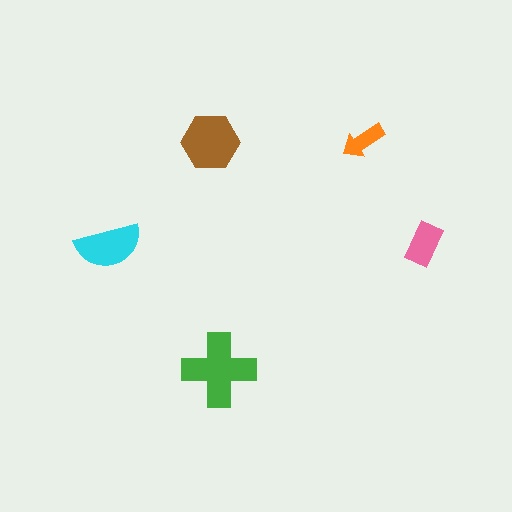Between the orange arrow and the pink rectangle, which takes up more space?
The pink rectangle.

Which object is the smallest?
The orange arrow.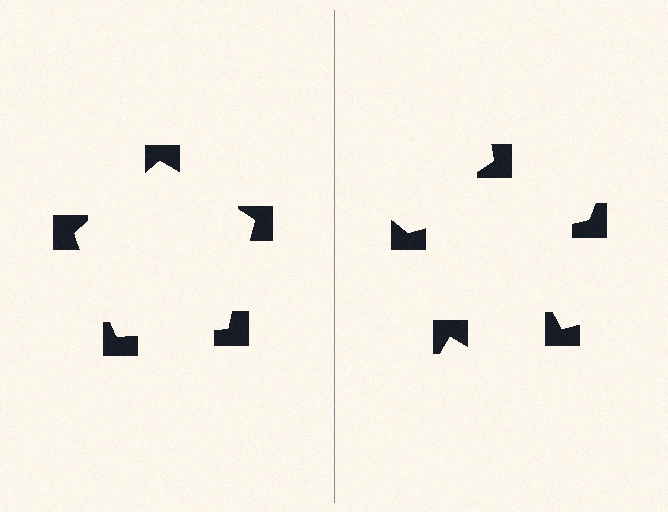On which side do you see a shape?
An illusory pentagon appears on the left side. On the right side the wedge cuts are rotated, so no coherent shape forms.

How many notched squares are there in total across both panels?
10 — 5 on each side.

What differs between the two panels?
The notched squares are positioned identically on both sides; only the wedge orientations differ. On the left they align to a pentagon; on the right they are misaligned.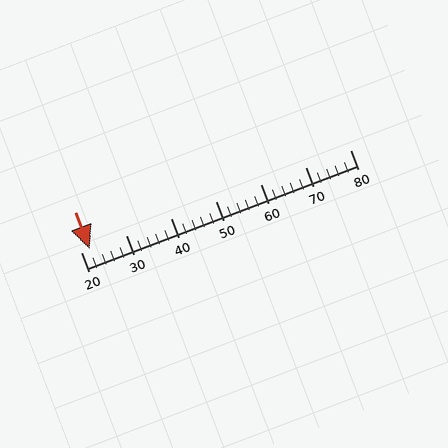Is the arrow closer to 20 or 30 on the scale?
The arrow is closer to 20.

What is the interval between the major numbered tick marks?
The major tick marks are spaced 10 units apart.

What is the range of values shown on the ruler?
The ruler shows values from 20 to 80.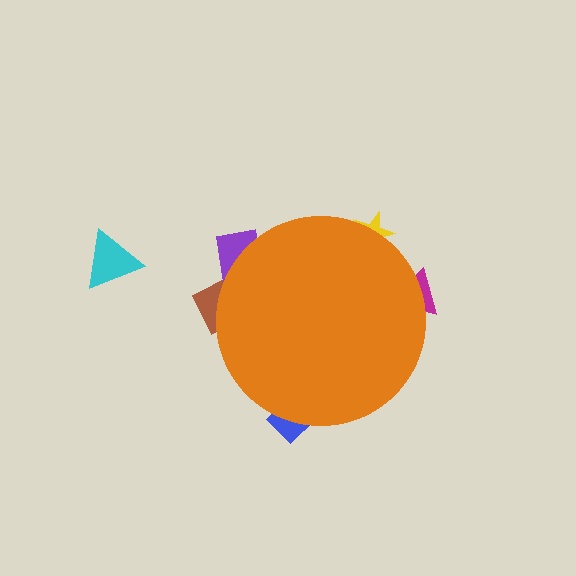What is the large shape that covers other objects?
An orange circle.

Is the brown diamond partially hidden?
Yes, the brown diamond is partially hidden behind the orange circle.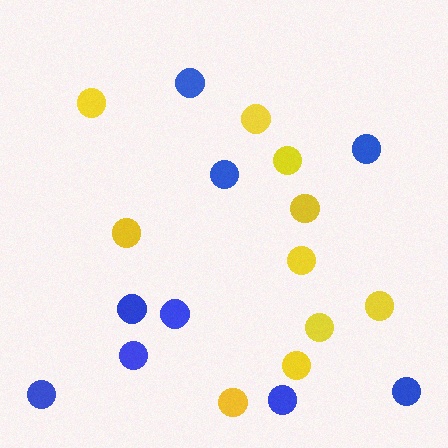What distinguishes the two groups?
There are 2 groups: one group of yellow circles (10) and one group of blue circles (9).